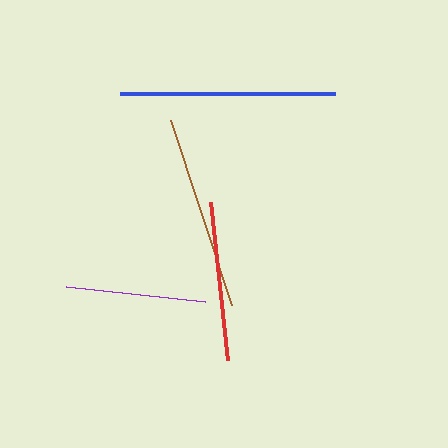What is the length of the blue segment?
The blue segment is approximately 214 pixels long.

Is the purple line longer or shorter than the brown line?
The brown line is longer than the purple line.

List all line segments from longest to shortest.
From longest to shortest: blue, brown, red, purple.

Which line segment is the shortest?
The purple line is the shortest at approximately 140 pixels.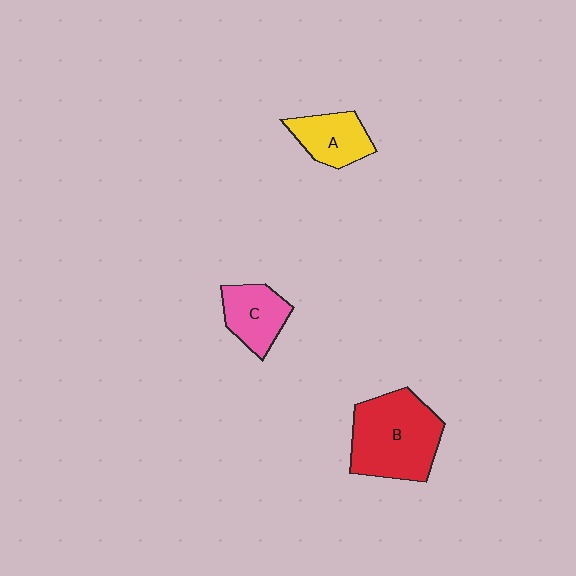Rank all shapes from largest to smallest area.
From largest to smallest: B (red), C (pink), A (yellow).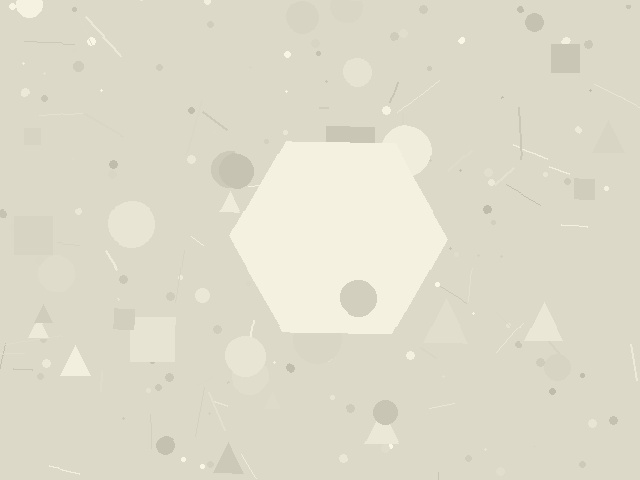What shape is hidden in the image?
A hexagon is hidden in the image.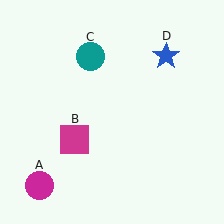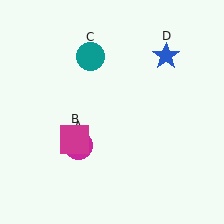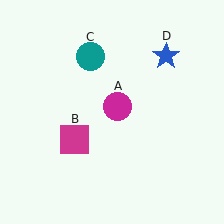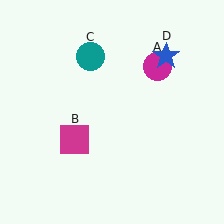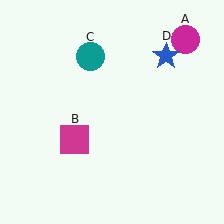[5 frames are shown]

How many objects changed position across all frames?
1 object changed position: magenta circle (object A).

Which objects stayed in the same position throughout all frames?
Magenta square (object B) and teal circle (object C) and blue star (object D) remained stationary.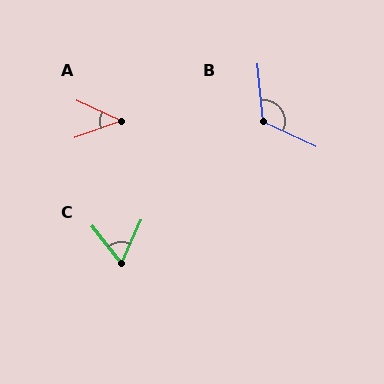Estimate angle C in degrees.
Approximately 63 degrees.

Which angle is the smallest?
A, at approximately 44 degrees.